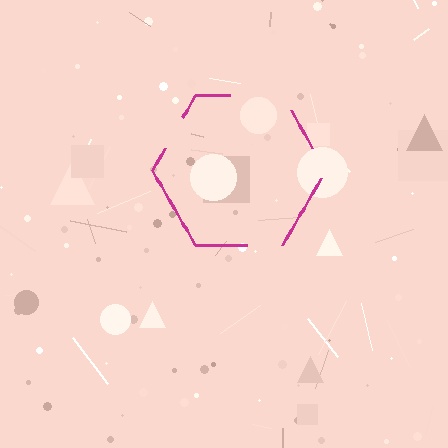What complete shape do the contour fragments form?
The contour fragments form a hexagon.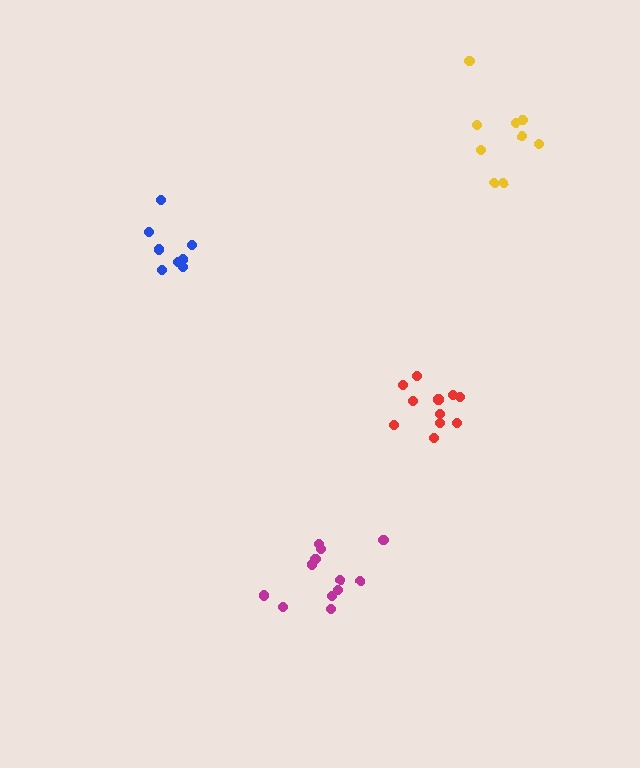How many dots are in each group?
Group 1: 9 dots, Group 2: 11 dots, Group 3: 8 dots, Group 4: 12 dots (40 total).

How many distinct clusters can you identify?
There are 4 distinct clusters.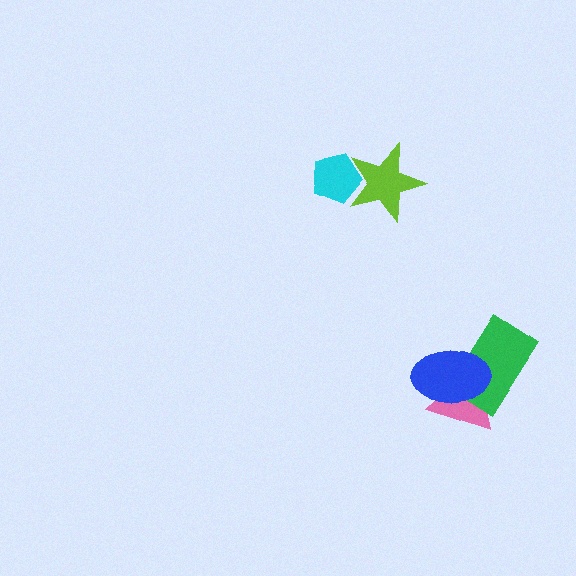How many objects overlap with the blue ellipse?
2 objects overlap with the blue ellipse.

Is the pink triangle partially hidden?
Yes, it is partially covered by another shape.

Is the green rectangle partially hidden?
Yes, it is partially covered by another shape.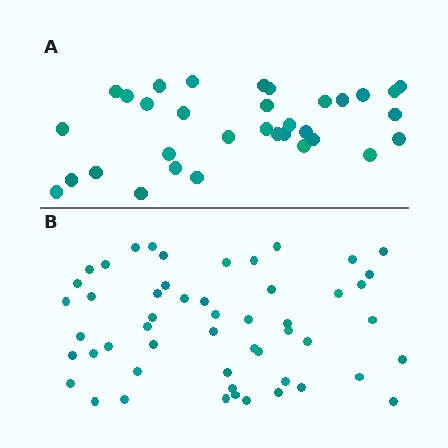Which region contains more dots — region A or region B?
Region B (the bottom region) has more dots.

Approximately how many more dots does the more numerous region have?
Region B has approximately 20 more dots than region A.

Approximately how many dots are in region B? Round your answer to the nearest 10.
About 50 dots. (The exact count is 52, which rounds to 50.)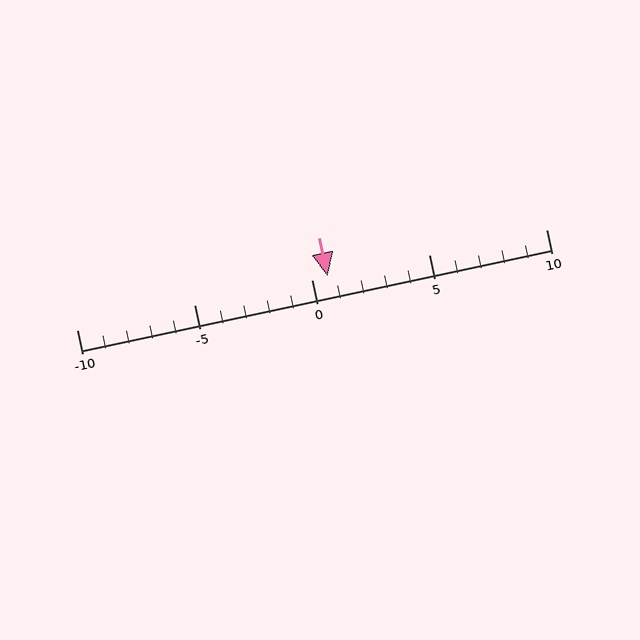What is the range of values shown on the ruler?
The ruler shows values from -10 to 10.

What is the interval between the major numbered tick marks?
The major tick marks are spaced 5 units apart.